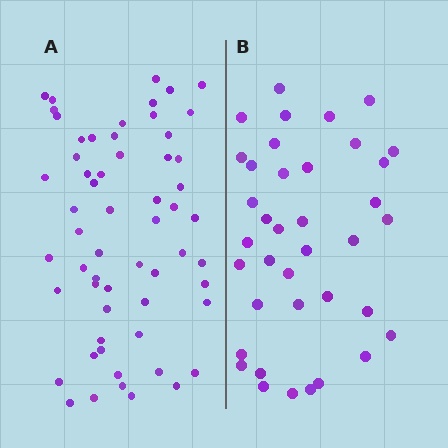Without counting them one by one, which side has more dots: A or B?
Region A (the left region) has more dots.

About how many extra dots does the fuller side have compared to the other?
Region A has approximately 20 more dots than region B.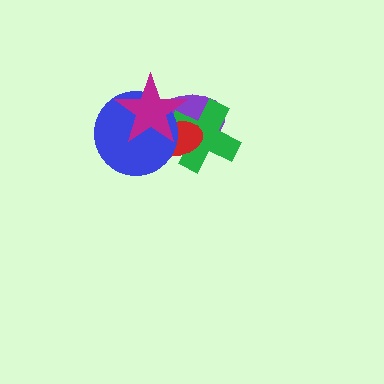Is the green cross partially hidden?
Yes, it is partially covered by another shape.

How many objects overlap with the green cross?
4 objects overlap with the green cross.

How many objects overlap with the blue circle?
4 objects overlap with the blue circle.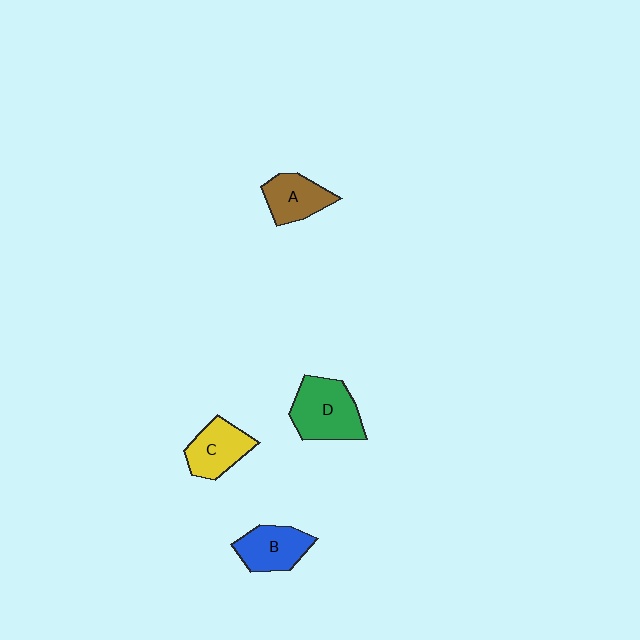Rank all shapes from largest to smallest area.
From largest to smallest: D (green), B (blue), C (yellow), A (brown).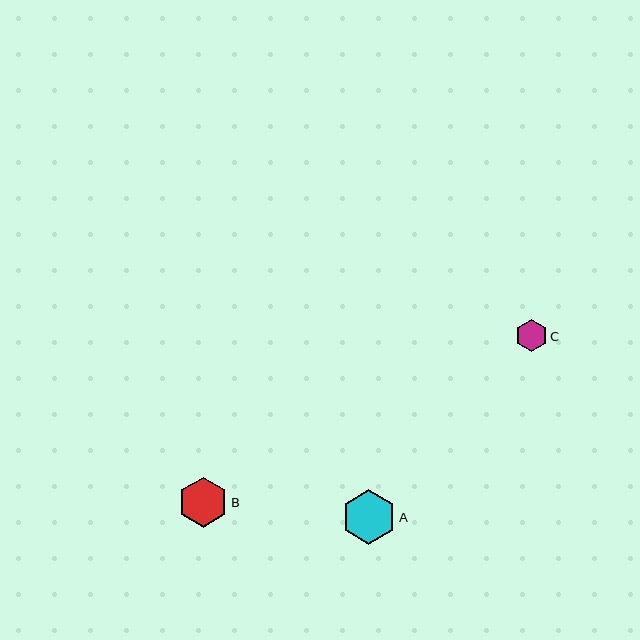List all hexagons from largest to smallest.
From largest to smallest: A, B, C.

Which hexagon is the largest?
Hexagon A is the largest with a size of approximately 54 pixels.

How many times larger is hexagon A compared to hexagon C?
Hexagon A is approximately 1.7 times the size of hexagon C.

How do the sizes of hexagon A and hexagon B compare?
Hexagon A and hexagon B are approximately the same size.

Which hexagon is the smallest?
Hexagon C is the smallest with a size of approximately 32 pixels.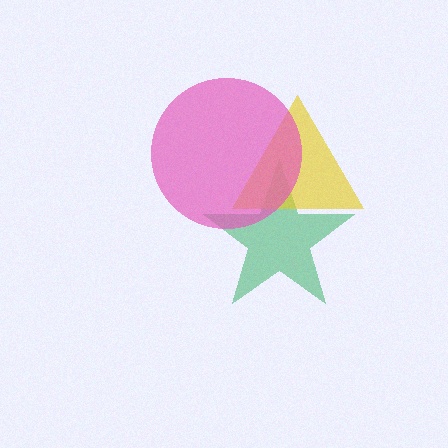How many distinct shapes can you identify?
There are 3 distinct shapes: a green star, a yellow triangle, a pink circle.